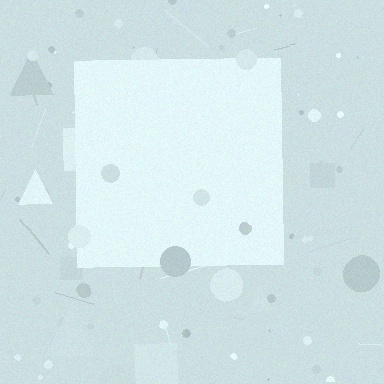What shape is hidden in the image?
A square is hidden in the image.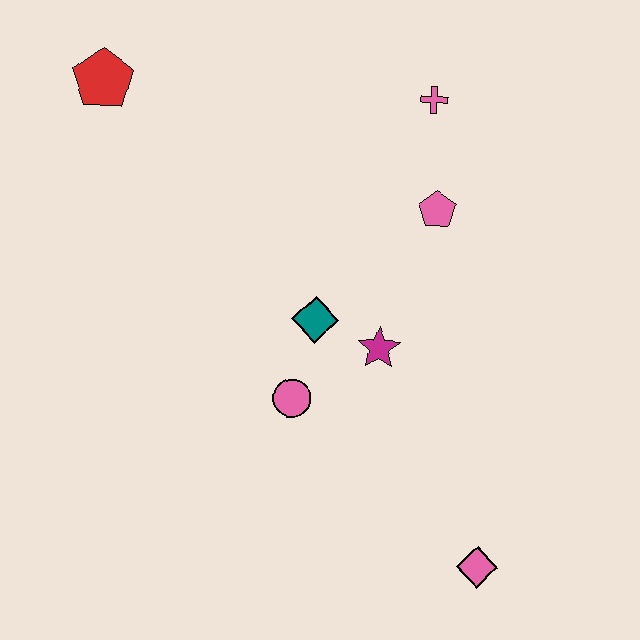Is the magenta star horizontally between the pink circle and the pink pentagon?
Yes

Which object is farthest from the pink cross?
The pink diamond is farthest from the pink cross.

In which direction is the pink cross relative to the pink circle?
The pink cross is above the pink circle.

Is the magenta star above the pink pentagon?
No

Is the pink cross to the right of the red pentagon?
Yes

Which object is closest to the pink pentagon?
The pink cross is closest to the pink pentagon.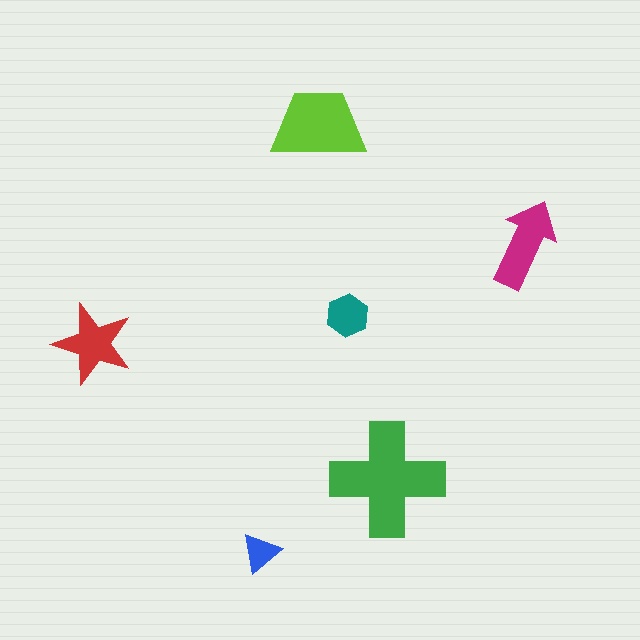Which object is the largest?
The green cross.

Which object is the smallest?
The blue triangle.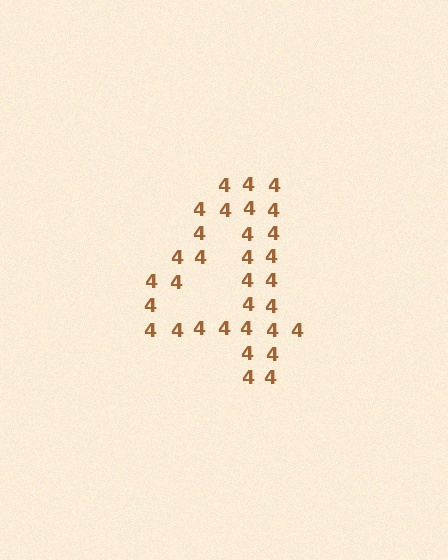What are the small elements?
The small elements are digit 4's.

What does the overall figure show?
The overall figure shows the digit 4.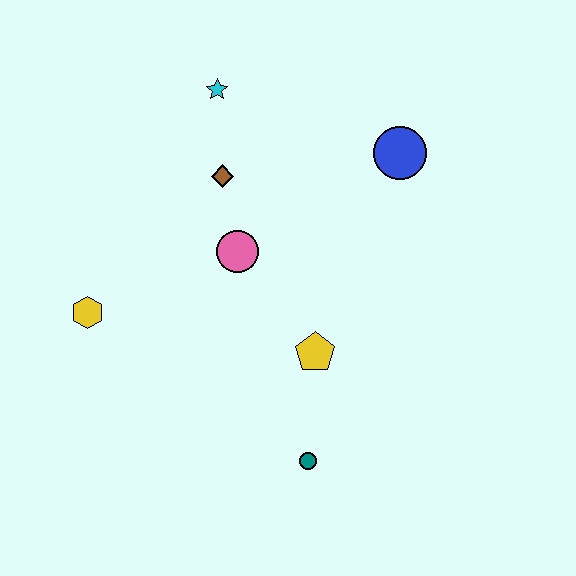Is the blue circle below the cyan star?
Yes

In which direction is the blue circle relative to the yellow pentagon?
The blue circle is above the yellow pentagon.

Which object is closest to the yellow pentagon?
The teal circle is closest to the yellow pentagon.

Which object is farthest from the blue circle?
The yellow hexagon is farthest from the blue circle.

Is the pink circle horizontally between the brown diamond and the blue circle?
Yes